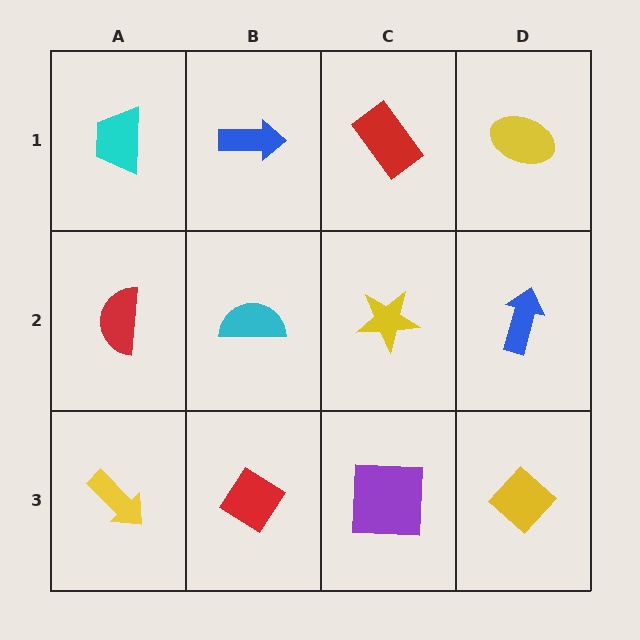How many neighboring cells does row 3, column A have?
2.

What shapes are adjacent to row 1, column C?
A yellow star (row 2, column C), a blue arrow (row 1, column B), a yellow ellipse (row 1, column D).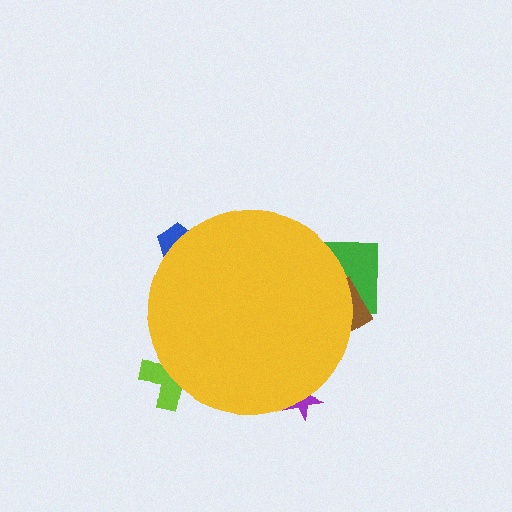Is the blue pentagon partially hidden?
Yes, the blue pentagon is partially hidden behind the yellow circle.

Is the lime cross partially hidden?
Yes, the lime cross is partially hidden behind the yellow circle.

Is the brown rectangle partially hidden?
Yes, the brown rectangle is partially hidden behind the yellow circle.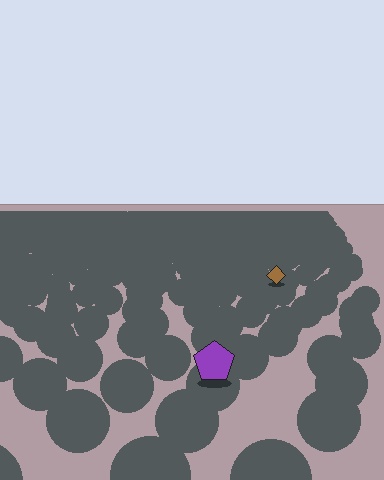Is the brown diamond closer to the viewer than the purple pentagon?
No. The purple pentagon is closer — you can tell from the texture gradient: the ground texture is coarser near it.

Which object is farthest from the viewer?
The brown diamond is farthest from the viewer. It appears smaller and the ground texture around it is denser.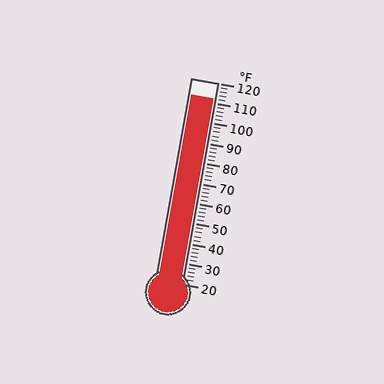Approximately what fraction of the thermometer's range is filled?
The thermometer is filled to approximately 90% of its range.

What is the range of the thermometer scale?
The thermometer scale ranges from 20°F to 120°F.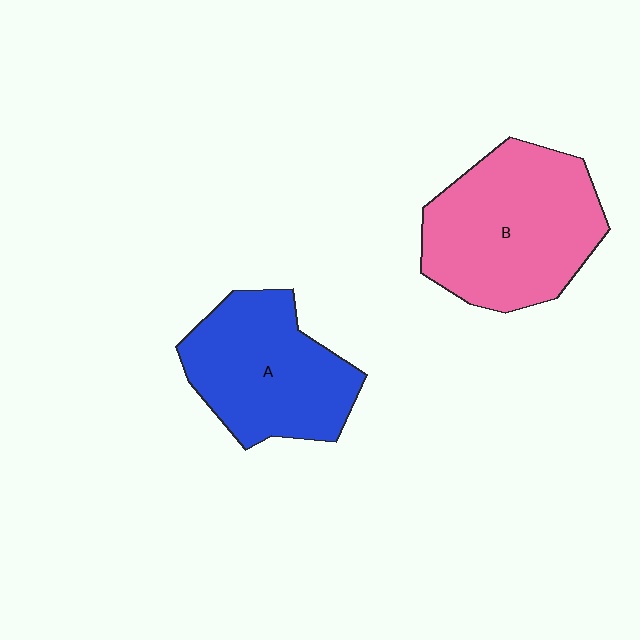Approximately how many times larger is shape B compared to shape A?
Approximately 1.2 times.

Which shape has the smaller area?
Shape A (blue).